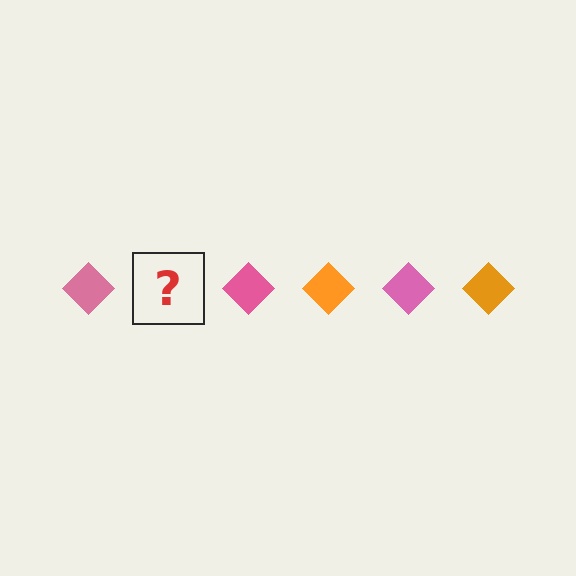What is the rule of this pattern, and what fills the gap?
The rule is that the pattern cycles through pink, orange diamonds. The gap should be filled with an orange diamond.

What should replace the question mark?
The question mark should be replaced with an orange diamond.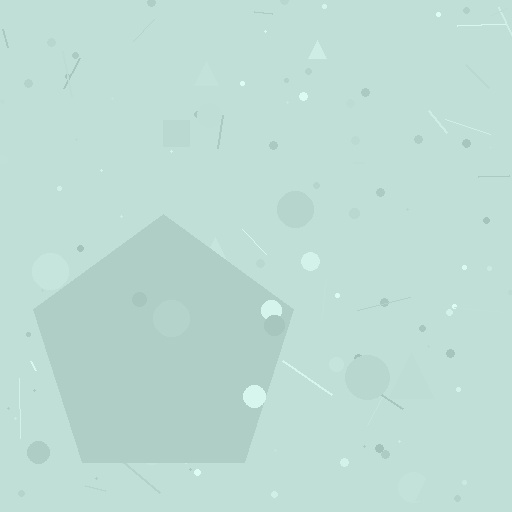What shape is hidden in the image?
A pentagon is hidden in the image.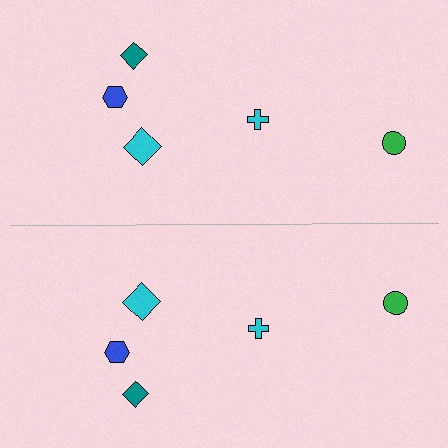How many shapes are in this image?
There are 10 shapes in this image.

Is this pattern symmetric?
Yes, this pattern has bilateral (reflection) symmetry.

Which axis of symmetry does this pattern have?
The pattern has a horizontal axis of symmetry running through the center of the image.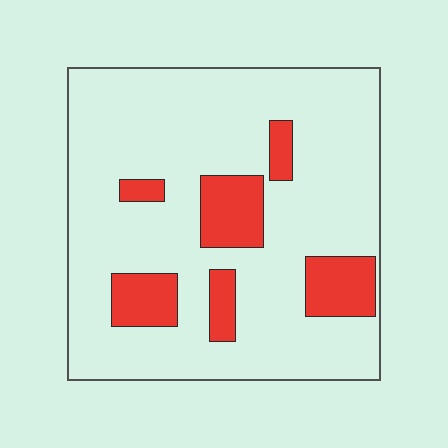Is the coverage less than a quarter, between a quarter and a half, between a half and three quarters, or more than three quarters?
Less than a quarter.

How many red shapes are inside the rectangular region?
6.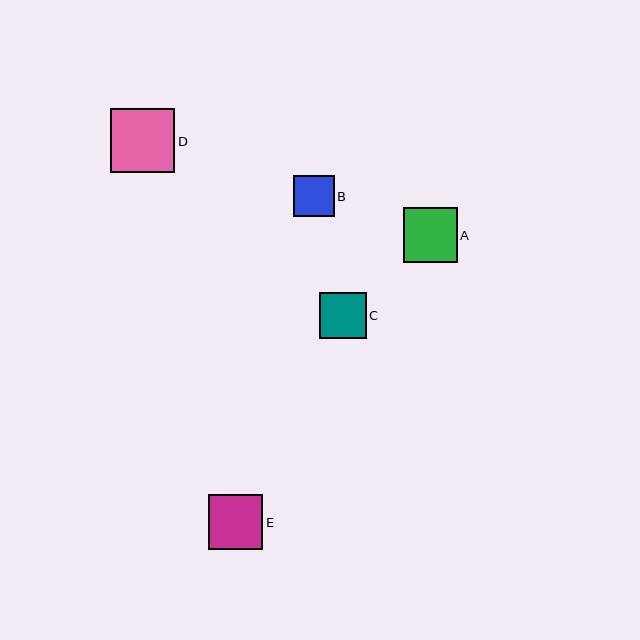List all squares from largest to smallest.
From largest to smallest: D, A, E, C, B.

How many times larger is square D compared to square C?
Square D is approximately 1.4 times the size of square C.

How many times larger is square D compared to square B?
Square D is approximately 1.6 times the size of square B.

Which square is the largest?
Square D is the largest with a size of approximately 64 pixels.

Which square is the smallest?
Square B is the smallest with a size of approximately 40 pixels.